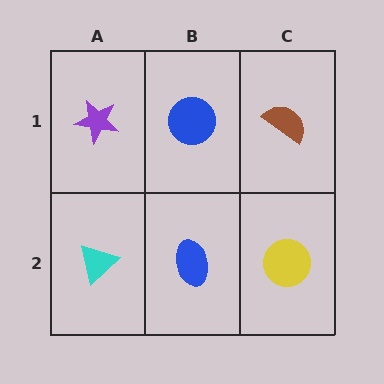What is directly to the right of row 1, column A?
A blue circle.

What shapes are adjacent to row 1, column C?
A yellow circle (row 2, column C), a blue circle (row 1, column B).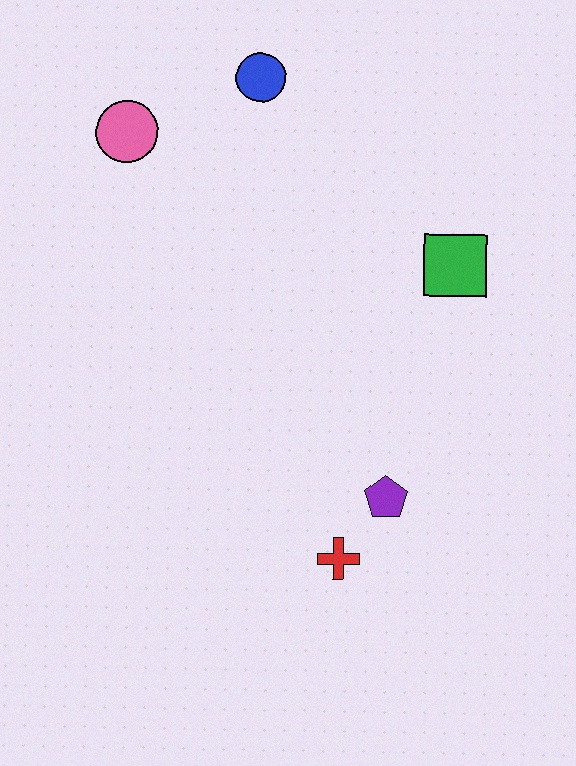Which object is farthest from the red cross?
The blue circle is farthest from the red cross.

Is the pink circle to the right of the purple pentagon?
No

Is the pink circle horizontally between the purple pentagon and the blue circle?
No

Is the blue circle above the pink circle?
Yes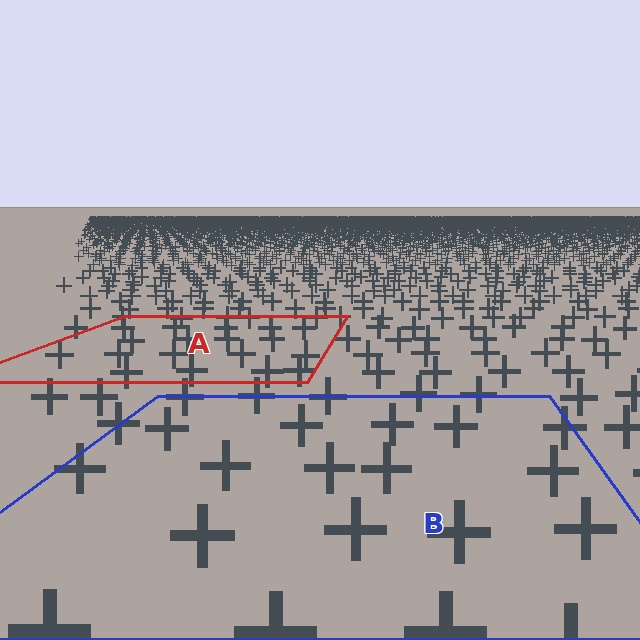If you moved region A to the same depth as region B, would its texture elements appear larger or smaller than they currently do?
They would appear larger. At a closer depth, the same texture elements are projected at a bigger on-screen size.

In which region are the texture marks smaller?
The texture marks are smaller in region A, because it is farther away.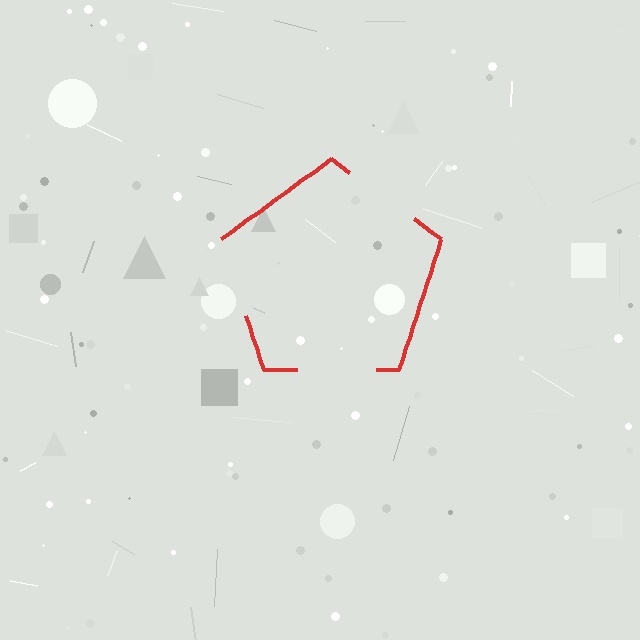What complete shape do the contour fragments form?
The contour fragments form a pentagon.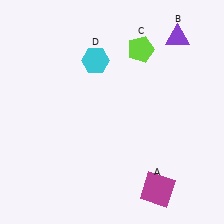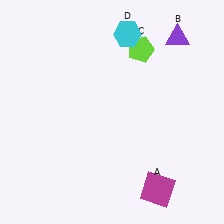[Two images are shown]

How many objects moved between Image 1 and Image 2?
1 object moved between the two images.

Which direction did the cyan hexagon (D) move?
The cyan hexagon (D) moved right.